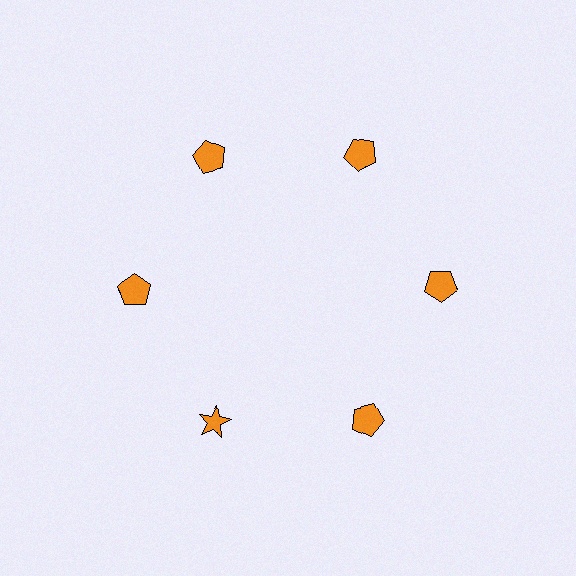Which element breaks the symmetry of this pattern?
The orange star at roughly the 7 o'clock position breaks the symmetry. All other shapes are orange pentagons.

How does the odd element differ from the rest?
It has a different shape: star instead of pentagon.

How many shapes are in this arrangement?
There are 6 shapes arranged in a ring pattern.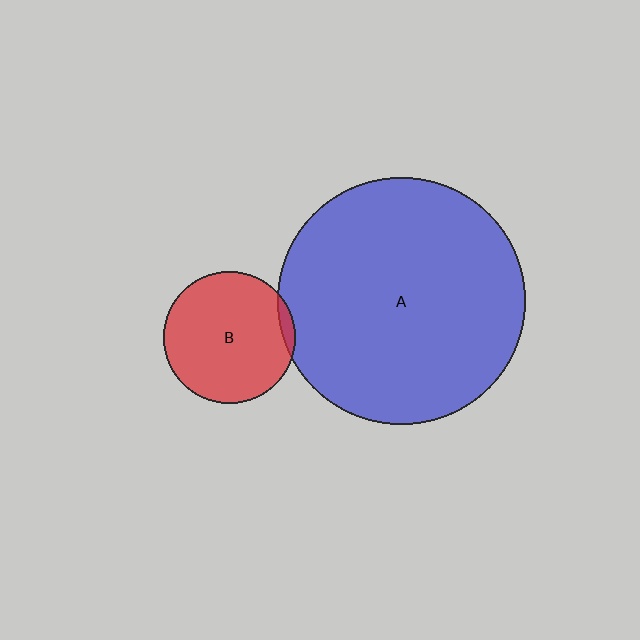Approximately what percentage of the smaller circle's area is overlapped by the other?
Approximately 5%.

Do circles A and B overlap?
Yes.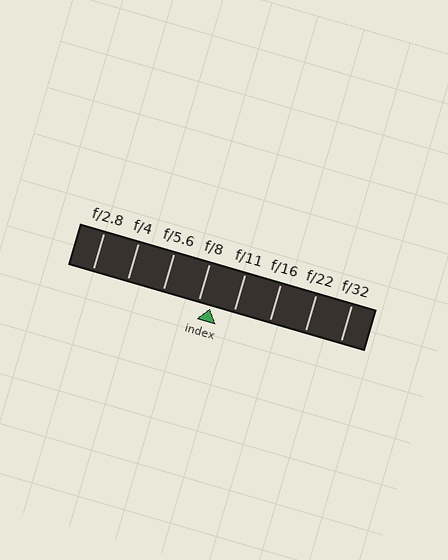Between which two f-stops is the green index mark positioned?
The index mark is between f/8 and f/11.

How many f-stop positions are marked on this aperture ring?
There are 8 f-stop positions marked.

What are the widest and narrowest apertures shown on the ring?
The widest aperture shown is f/2.8 and the narrowest is f/32.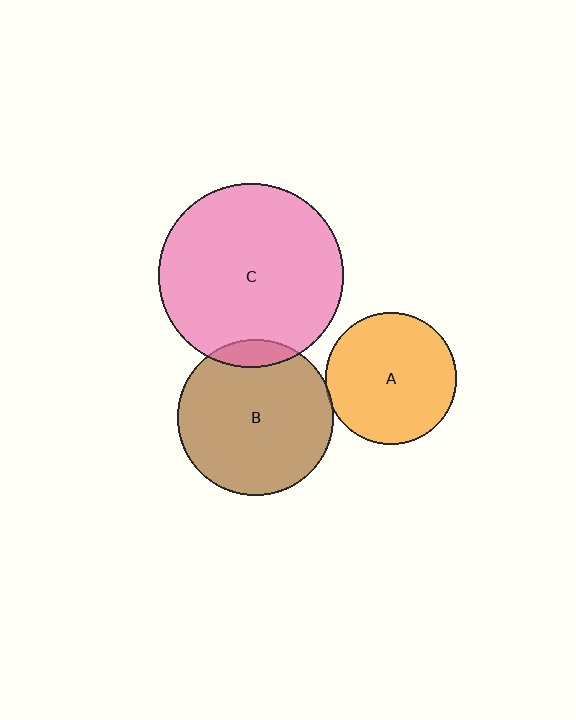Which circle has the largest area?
Circle C (pink).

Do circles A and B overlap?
Yes.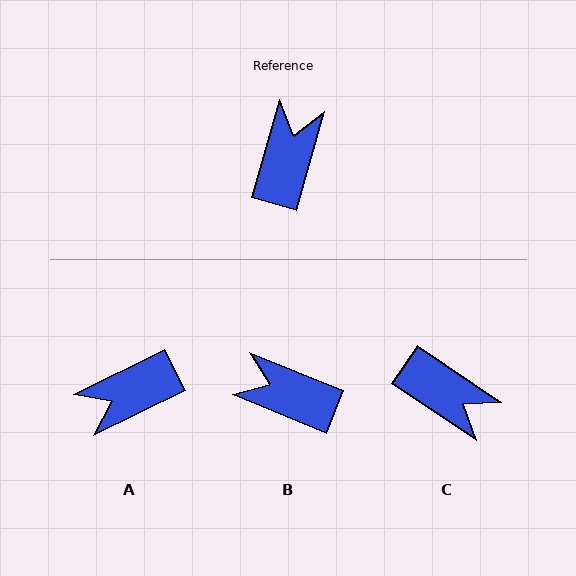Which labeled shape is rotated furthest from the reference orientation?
A, about 132 degrees away.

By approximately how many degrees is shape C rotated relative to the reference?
Approximately 108 degrees clockwise.